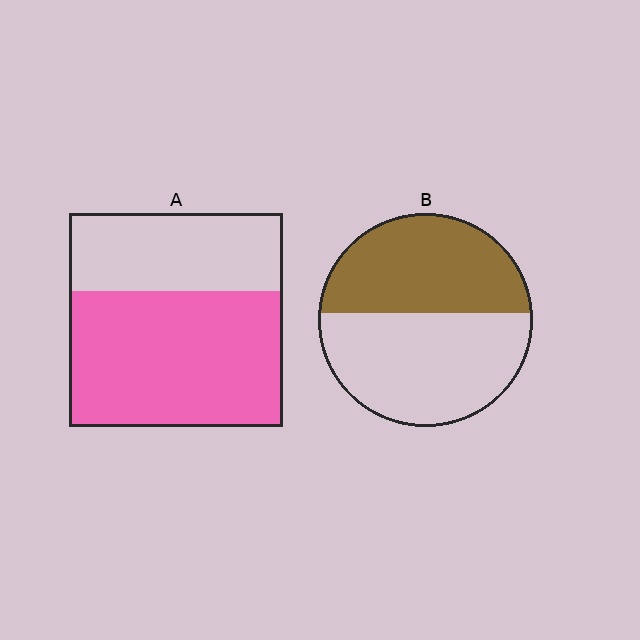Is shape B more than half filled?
No.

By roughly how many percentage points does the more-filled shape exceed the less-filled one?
By roughly 20 percentage points (A over B).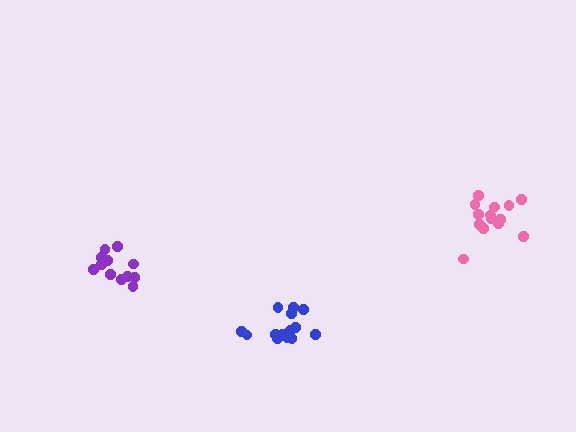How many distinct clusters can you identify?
There are 3 distinct clusters.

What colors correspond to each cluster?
The clusters are colored: purple, pink, blue.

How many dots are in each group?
Group 1: 12 dots, Group 2: 14 dots, Group 3: 14 dots (40 total).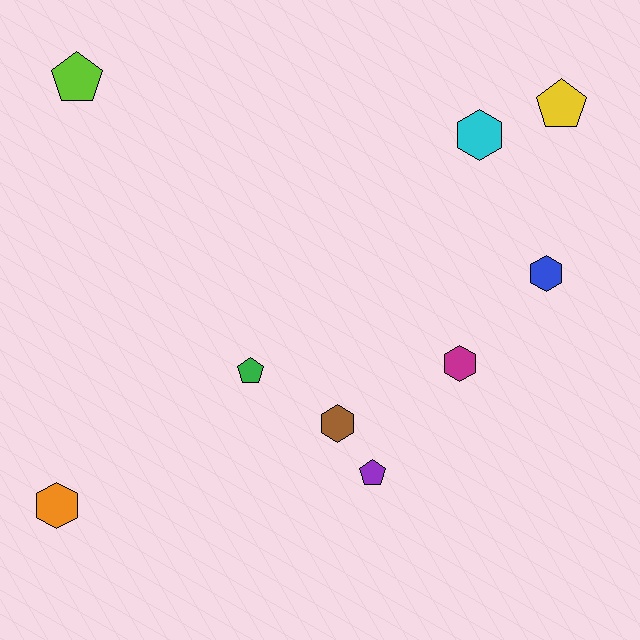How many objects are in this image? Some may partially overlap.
There are 9 objects.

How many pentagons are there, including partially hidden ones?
There are 4 pentagons.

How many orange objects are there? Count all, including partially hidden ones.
There is 1 orange object.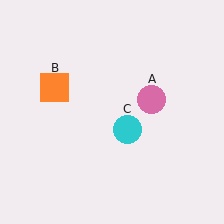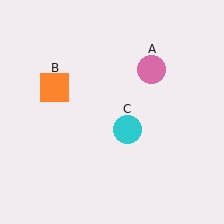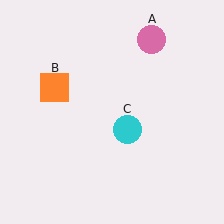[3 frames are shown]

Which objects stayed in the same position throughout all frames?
Orange square (object B) and cyan circle (object C) remained stationary.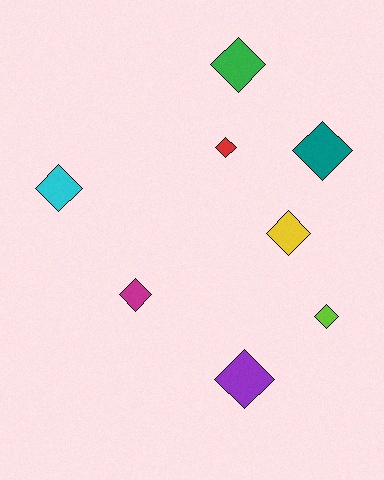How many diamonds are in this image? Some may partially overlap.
There are 8 diamonds.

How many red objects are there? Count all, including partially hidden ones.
There is 1 red object.